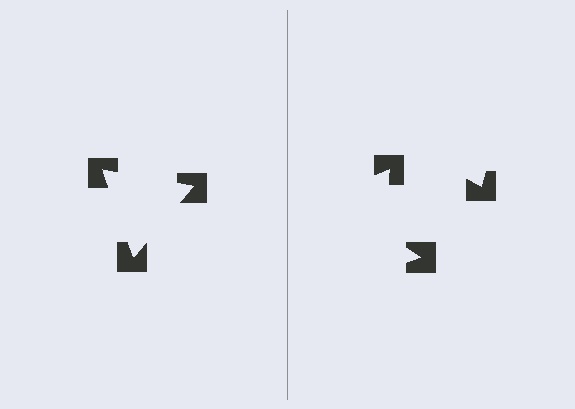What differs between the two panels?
The notched squares are positioned identically on both sides; only the wedge orientations differ. On the left they align to a triangle; on the right they are misaligned.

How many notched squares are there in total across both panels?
6 — 3 on each side.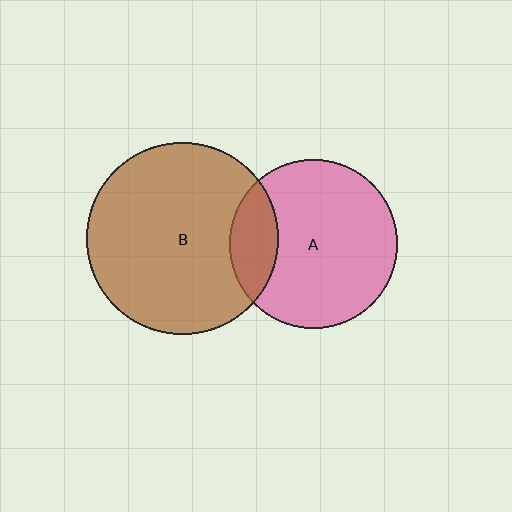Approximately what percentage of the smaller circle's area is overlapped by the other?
Approximately 20%.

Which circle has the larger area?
Circle B (brown).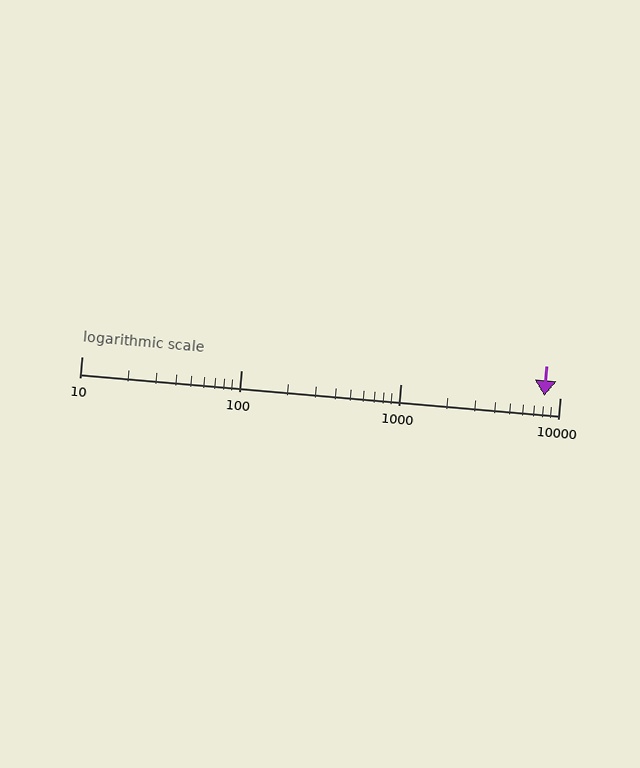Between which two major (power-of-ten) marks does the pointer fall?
The pointer is between 1000 and 10000.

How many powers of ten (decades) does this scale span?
The scale spans 3 decades, from 10 to 10000.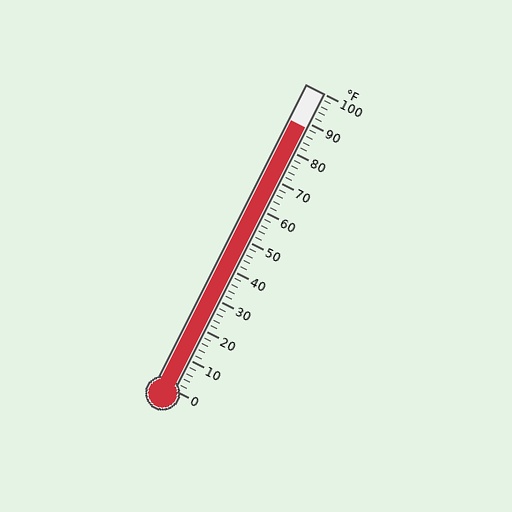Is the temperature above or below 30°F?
The temperature is above 30°F.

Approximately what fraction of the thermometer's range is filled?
The thermometer is filled to approximately 90% of its range.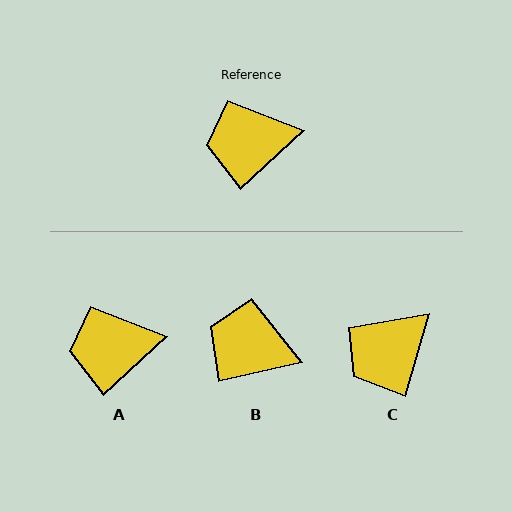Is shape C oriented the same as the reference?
No, it is off by about 31 degrees.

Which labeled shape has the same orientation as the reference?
A.